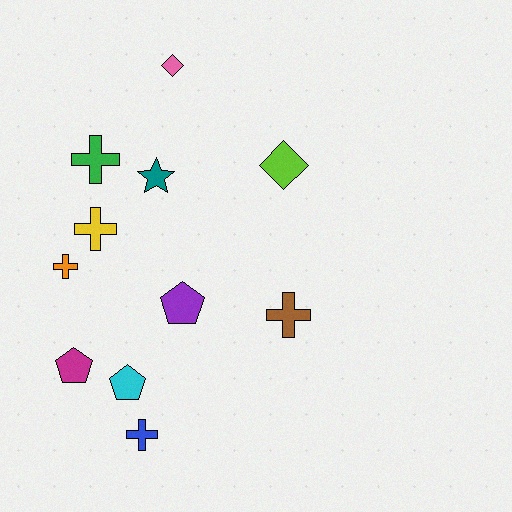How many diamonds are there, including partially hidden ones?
There are 2 diamonds.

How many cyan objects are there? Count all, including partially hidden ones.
There is 1 cyan object.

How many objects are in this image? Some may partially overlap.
There are 11 objects.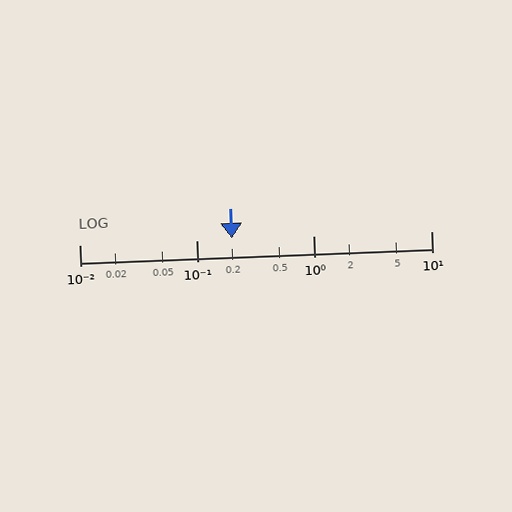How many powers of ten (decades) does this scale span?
The scale spans 3 decades, from 0.01 to 10.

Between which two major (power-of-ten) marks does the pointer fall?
The pointer is between 0.1 and 1.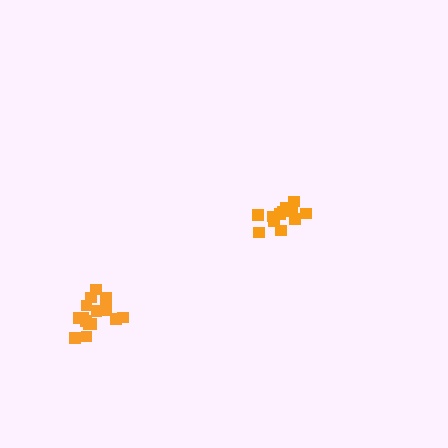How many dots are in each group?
Group 1: 13 dots, Group 2: 15 dots (28 total).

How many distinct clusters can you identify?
There are 2 distinct clusters.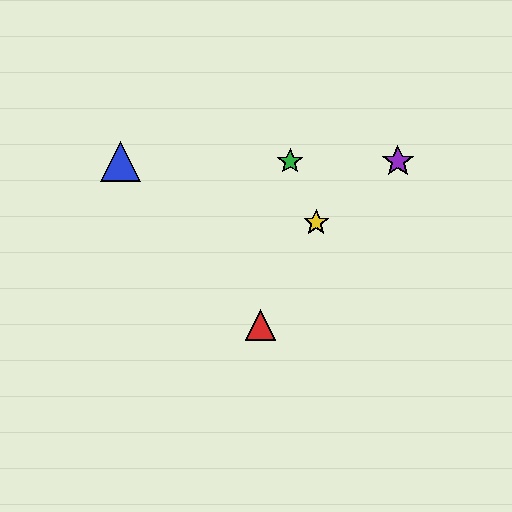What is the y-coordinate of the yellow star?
The yellow star is at y≈223.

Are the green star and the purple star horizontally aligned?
Yes, both are at y≈161.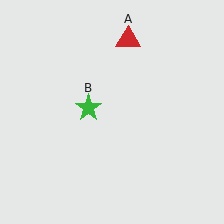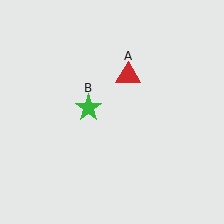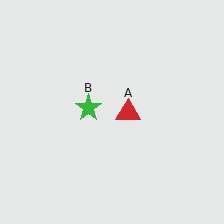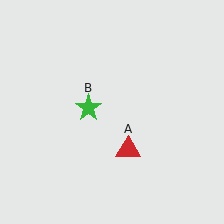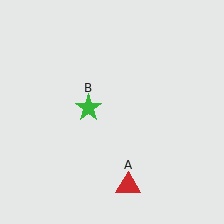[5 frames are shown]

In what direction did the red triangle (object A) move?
The red triangle (object A) moved down.